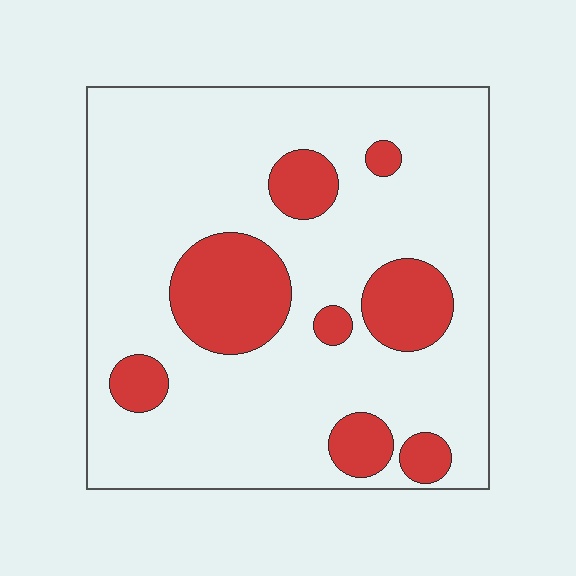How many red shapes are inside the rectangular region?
8.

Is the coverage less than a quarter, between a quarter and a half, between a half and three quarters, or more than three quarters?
Less than a quarter.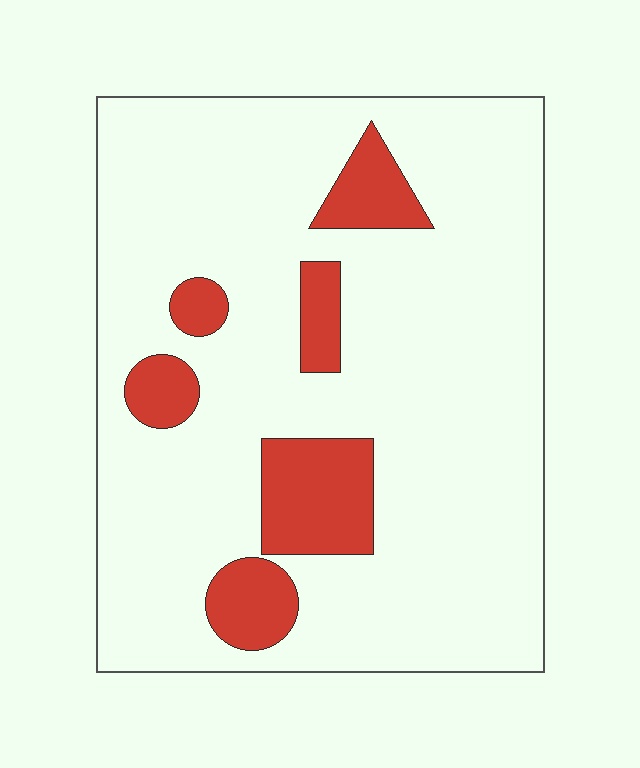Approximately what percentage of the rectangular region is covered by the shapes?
Approximately 15%.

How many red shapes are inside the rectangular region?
6.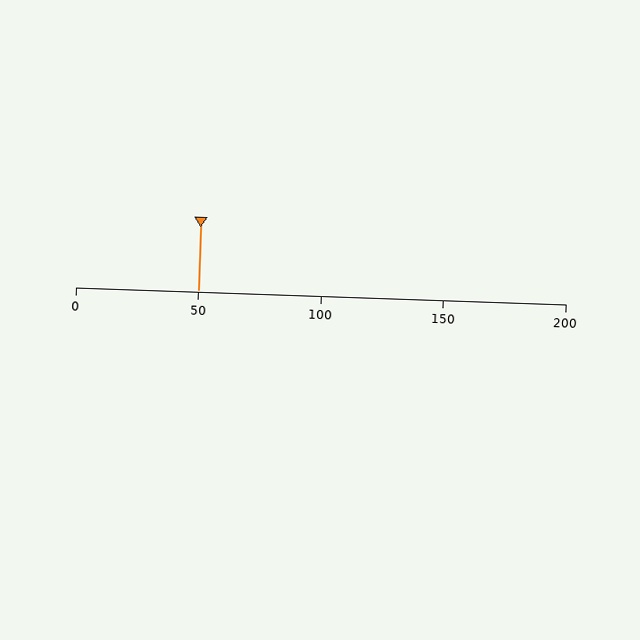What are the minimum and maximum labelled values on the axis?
The axis runs from 0 to 200.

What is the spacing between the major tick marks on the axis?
The major ticks are spaced 50 apart.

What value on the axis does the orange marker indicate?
The marker indicates approximately 50.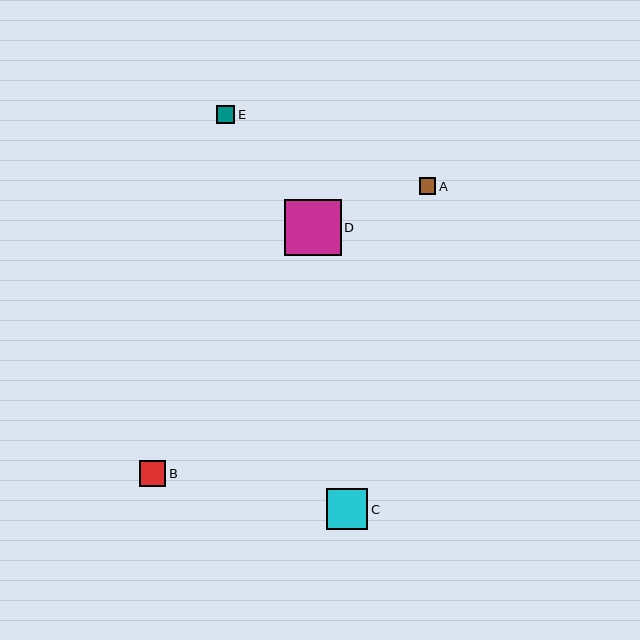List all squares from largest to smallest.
From largest to smallest: D, C, B, E, A.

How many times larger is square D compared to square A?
Square D is approximately 3.5 times the size of square A.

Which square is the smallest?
Square A is the smallest with a size of approximately 16 pixels.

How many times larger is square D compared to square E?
Square D is approximately 3.2 times the size of square E.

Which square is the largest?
Square D is the largest with a size of approximately 57 pixels.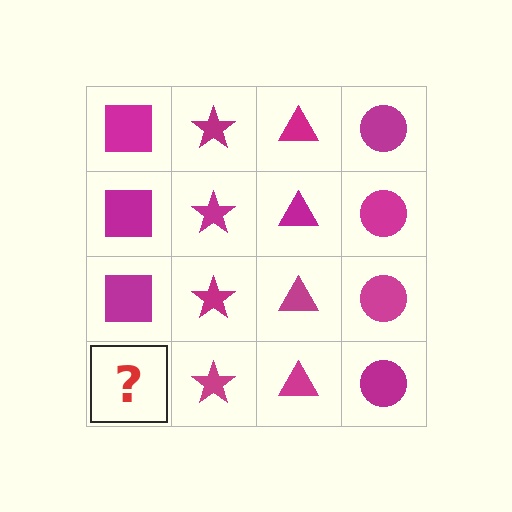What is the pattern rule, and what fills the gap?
The rule is that each column has a consistent shape. The gap should be filled with a magenta square.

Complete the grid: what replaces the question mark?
The question mark should be replaced with a magenta square.